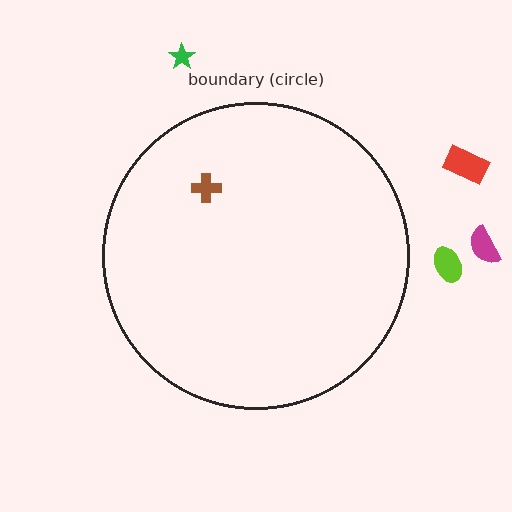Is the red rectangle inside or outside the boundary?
Outside.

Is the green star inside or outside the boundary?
Outside.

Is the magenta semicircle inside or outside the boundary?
Outside.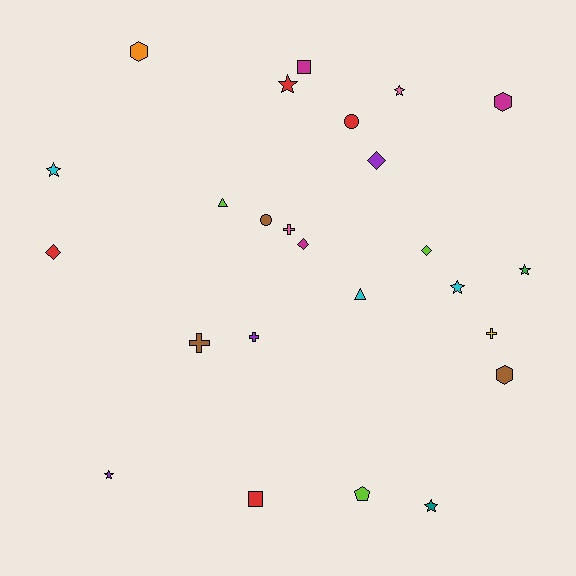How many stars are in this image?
There are 7 stars.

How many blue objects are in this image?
There are no blue objects.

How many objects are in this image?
There are 25 objects.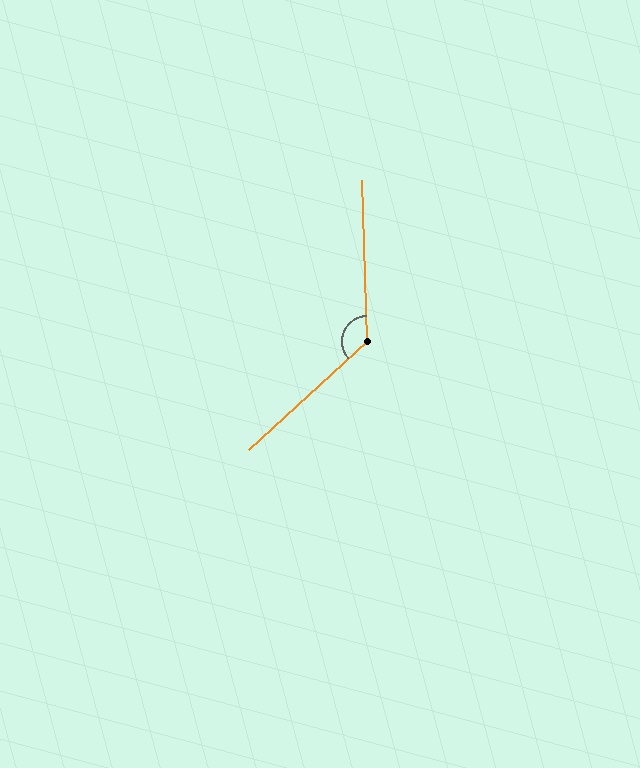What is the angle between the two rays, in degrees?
Approximately 131 degrees.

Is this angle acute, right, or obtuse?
It is obtuse.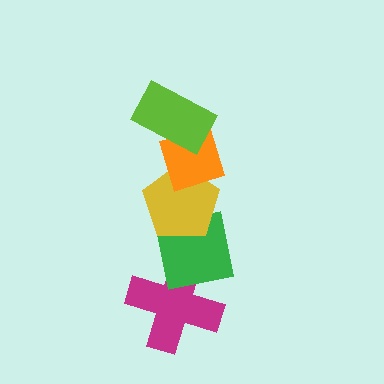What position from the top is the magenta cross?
The magenta cross is 5th from the top.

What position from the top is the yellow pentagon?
The yellow pentagon is 3rd from the top.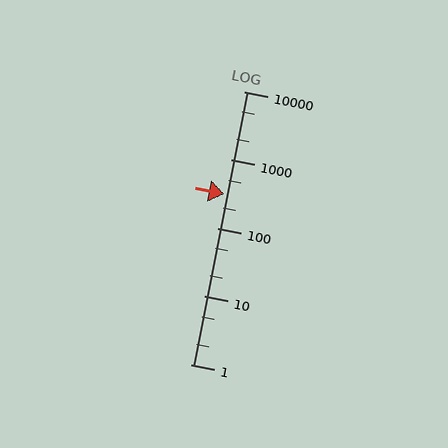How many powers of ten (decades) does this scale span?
The scale spans 4 decades, from 1 to 10000.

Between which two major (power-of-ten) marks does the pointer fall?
The pointer is between 100 and 1000.